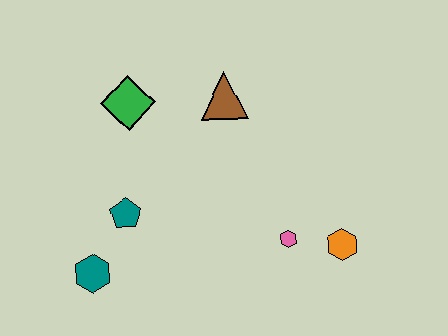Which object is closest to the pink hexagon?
The orange hexagon is closest to the pink hexagon.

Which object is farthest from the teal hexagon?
The orange hexagon is farthest from the teal hexagon.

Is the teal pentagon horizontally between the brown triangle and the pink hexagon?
No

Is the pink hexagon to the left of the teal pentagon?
No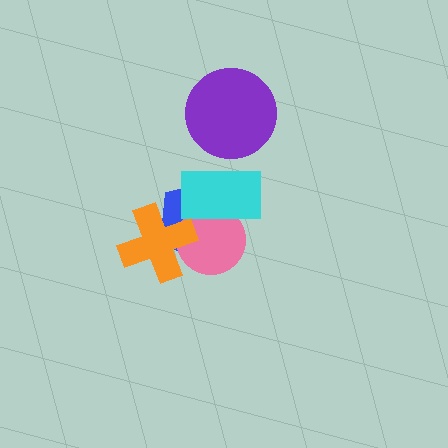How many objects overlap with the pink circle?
3 objects overlap with the pink circle.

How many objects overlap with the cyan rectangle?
2 objects overlap with the cyan rectangle.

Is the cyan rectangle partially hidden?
No, no other shape covers it.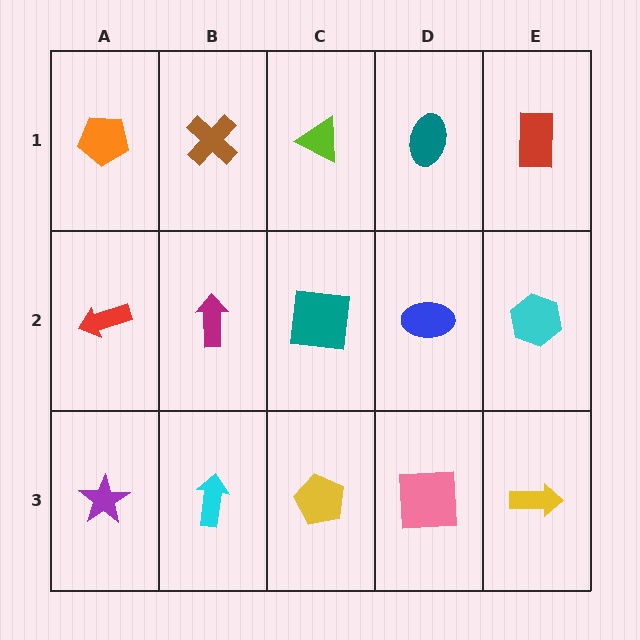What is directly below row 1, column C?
A teal square.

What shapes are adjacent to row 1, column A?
A red arrow (row 2, column A), a brown cross (row 1, column B).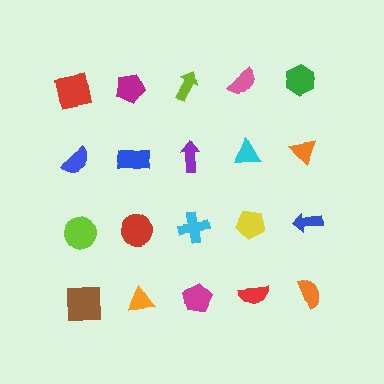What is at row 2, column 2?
A blue rectangle.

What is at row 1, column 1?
A red square.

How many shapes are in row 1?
5 shapes.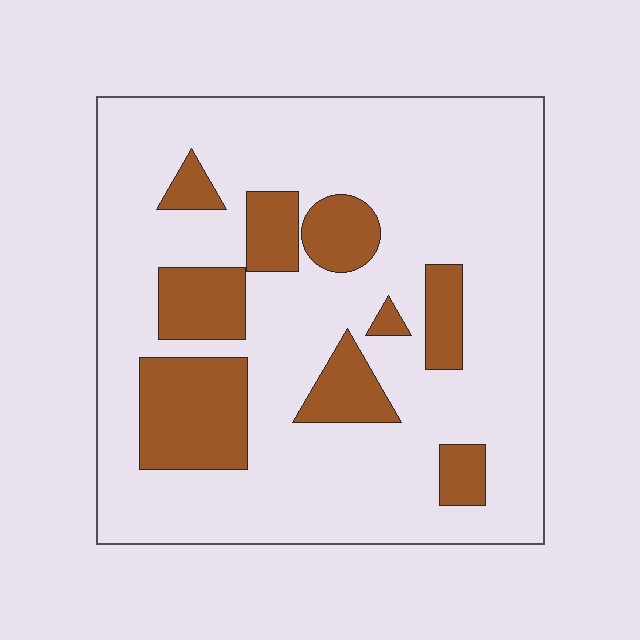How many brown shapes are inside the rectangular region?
9.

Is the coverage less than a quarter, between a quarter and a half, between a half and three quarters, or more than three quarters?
Less than a quarter.